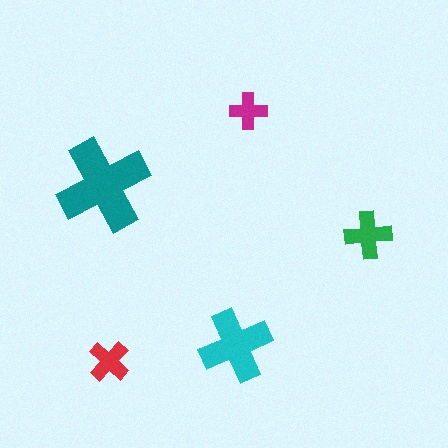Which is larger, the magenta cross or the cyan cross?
The cyan one.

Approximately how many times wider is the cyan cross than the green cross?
About 1.5 times wider.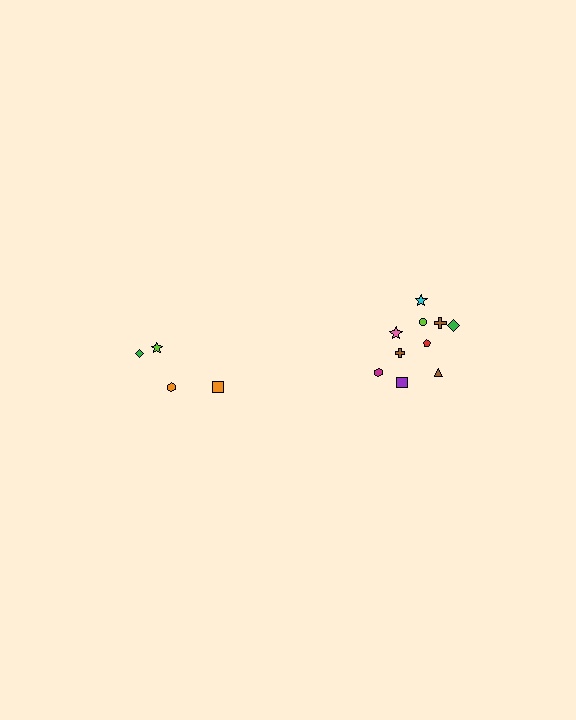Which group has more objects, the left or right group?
The right group.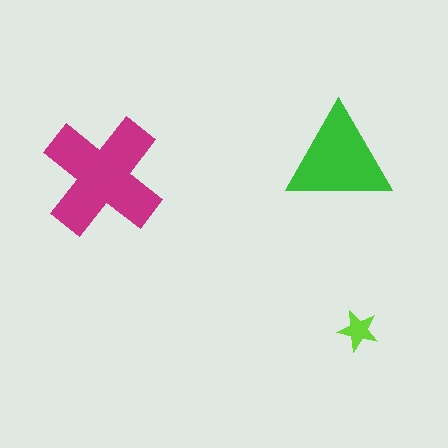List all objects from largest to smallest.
The magenta cross, the green triangle, the lime star.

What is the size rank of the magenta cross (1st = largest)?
1st.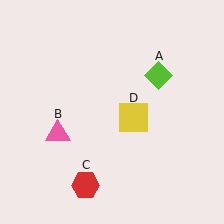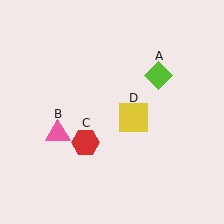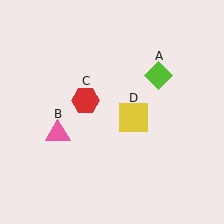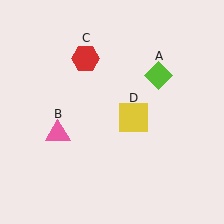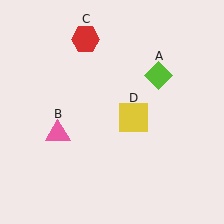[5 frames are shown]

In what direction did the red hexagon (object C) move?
The red hexagon (object C) moved up.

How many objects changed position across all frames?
1 object changed position: red hexagon (object C).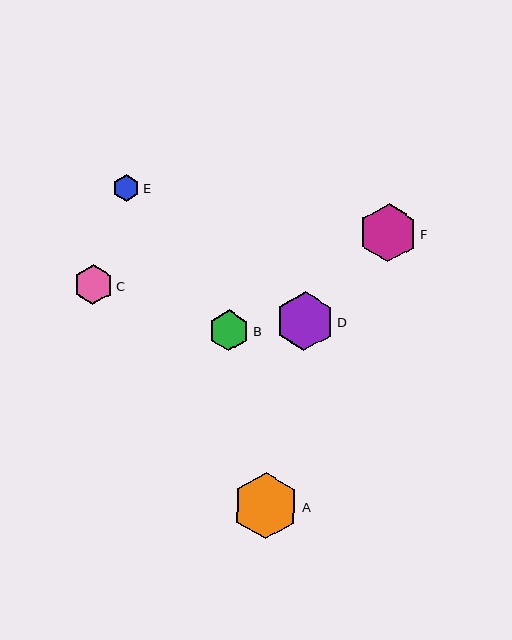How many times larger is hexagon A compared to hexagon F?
Hexagon A is approximately 1.1 times the size of hexagon F.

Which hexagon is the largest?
Hexagon A is the largest with a size of approximately 67 pixels.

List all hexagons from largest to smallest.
From largest to smallest: A, D, F, B, C, E.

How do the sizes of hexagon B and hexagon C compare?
Hexagon B and hexagon C are approximately the same size.